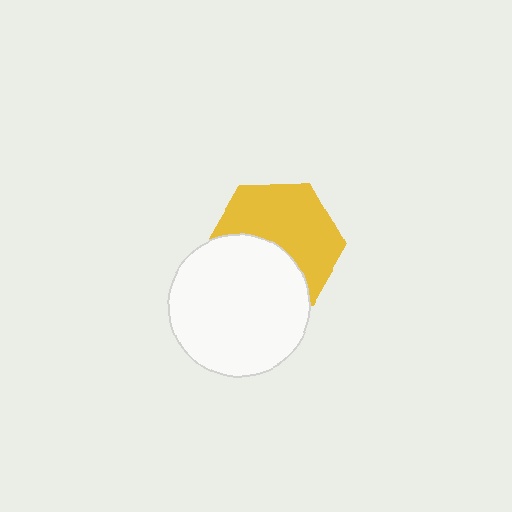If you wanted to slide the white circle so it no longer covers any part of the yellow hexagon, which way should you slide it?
Slide it down — that is the most direct way to separate the two shapes.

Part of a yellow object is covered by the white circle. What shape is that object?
It is a hexagon.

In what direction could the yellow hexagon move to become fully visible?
The yellow hexagon could move up. That would shift it out from behind the white circle entirely.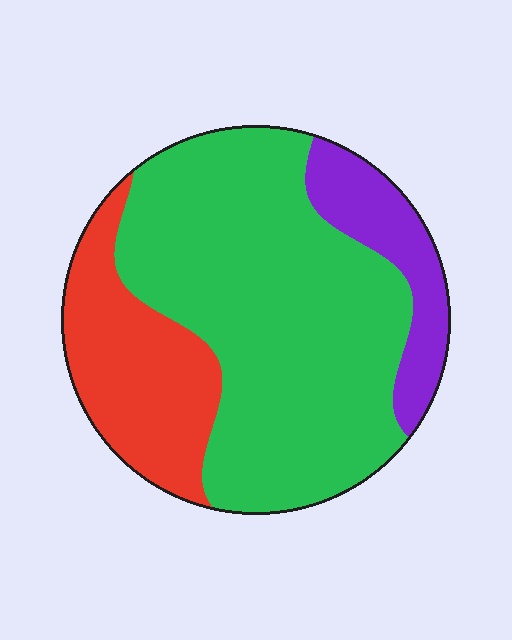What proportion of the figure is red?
Red covers around 25% of the figure.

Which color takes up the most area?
Green, at roughly 65%.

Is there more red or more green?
Green.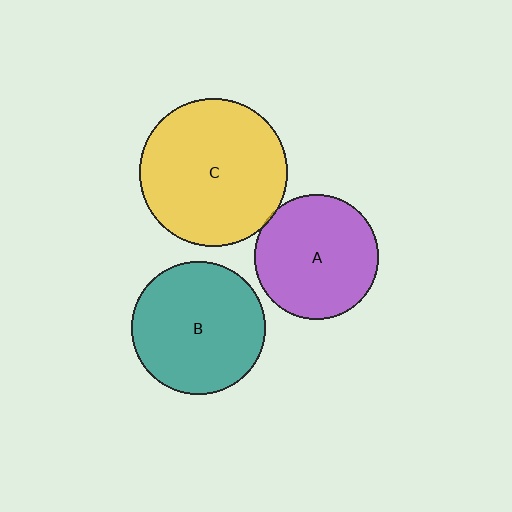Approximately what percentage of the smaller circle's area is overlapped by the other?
Approximately 5%.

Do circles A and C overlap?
Yes.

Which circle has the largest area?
Circle C (yellow).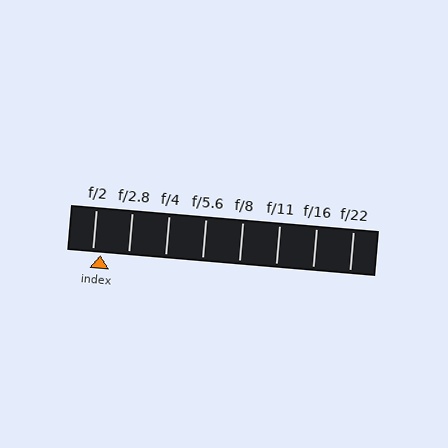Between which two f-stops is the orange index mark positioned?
The index mark is between f/2 and f/2.8.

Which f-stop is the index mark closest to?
The index mark is closest to f/2.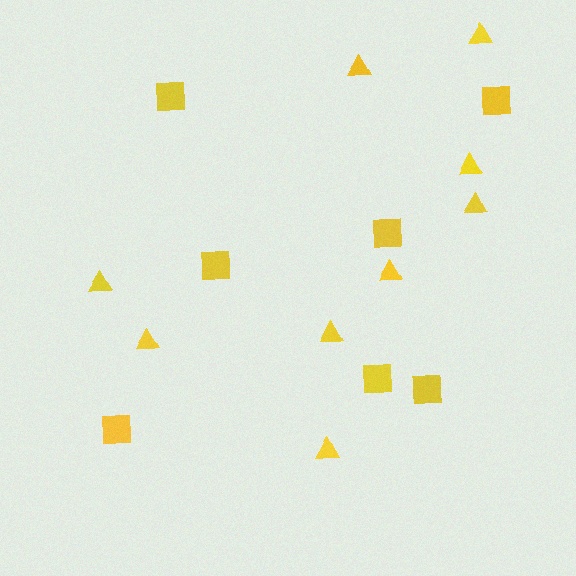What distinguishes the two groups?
There are 2 groups: one group of squares (7) and one group of triangles (9).